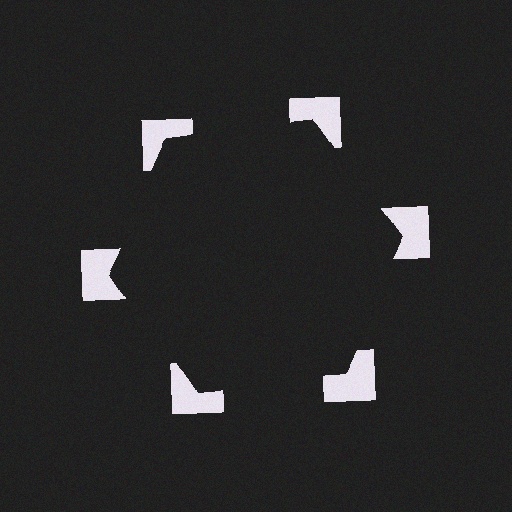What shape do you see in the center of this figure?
An illusory hexagon — its edges are inferred from the aligned wedge cuts in the notched squares, not physically drawn.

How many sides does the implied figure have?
6 sides.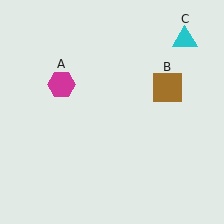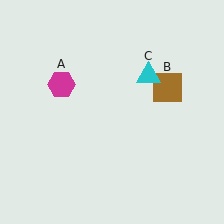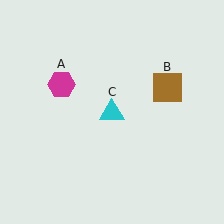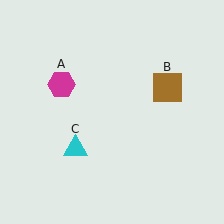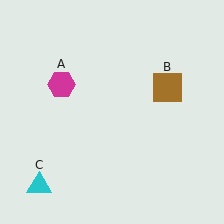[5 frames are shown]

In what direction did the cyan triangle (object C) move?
The cyan triangle (object C) moved down and to the left.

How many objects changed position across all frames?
1 object changed position: cyan triangle (object C).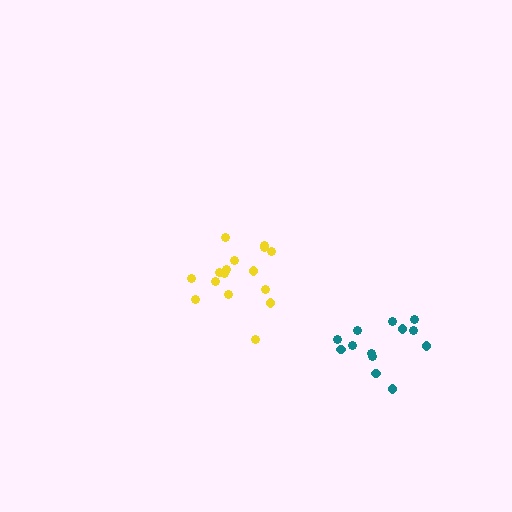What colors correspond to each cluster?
The clusters are colored: teal, yellow.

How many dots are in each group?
Group 1: 13 dots, Group 2: 16 dots (29 total).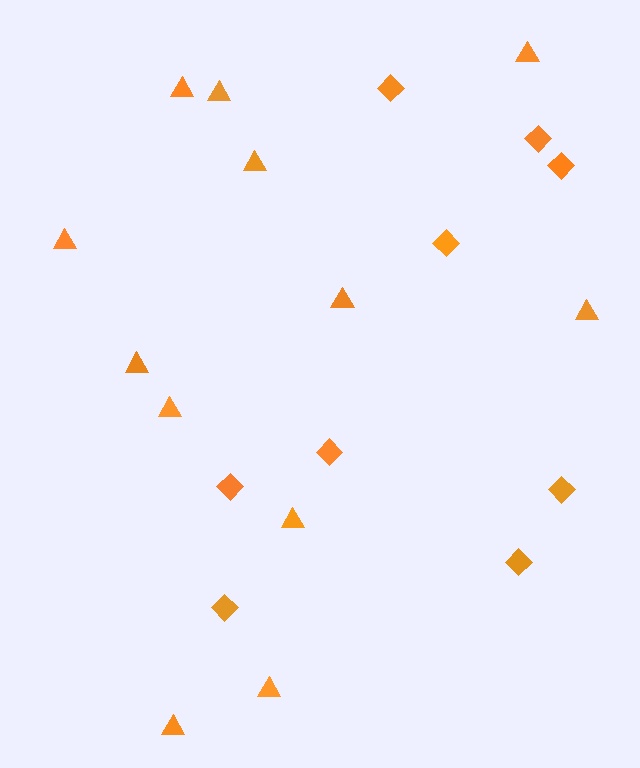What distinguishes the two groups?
There are 2 groups: one group of triangles (12) and one group of diamonds (9).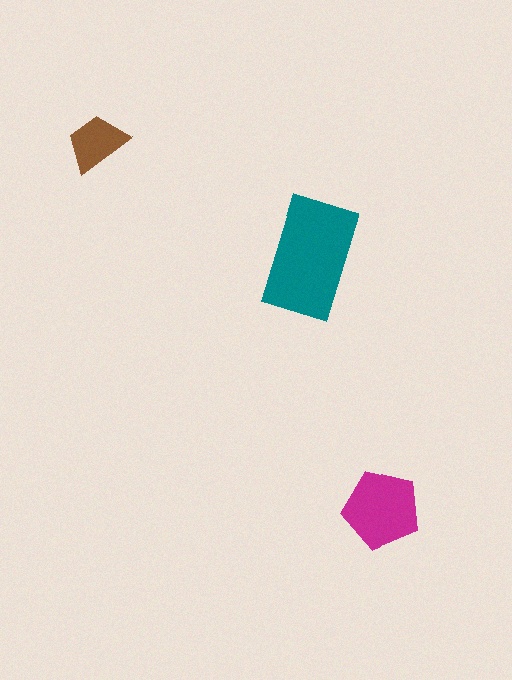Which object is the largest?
The teal rectangle.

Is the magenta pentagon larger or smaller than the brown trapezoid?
Larger.